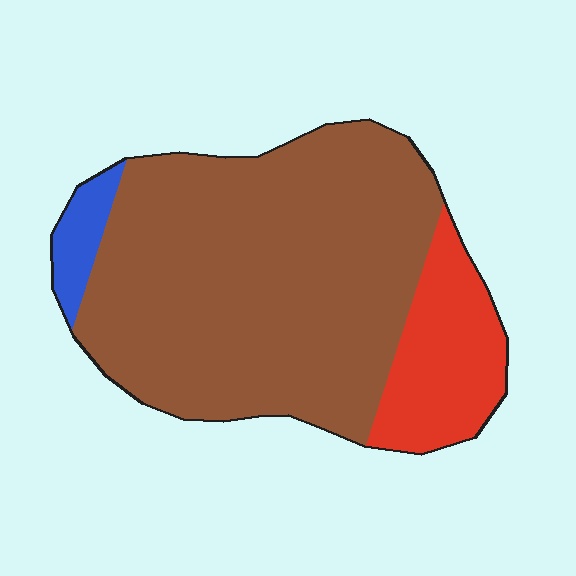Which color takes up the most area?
Brown, at roughly 75%.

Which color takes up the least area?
Blue, at roughly 5%.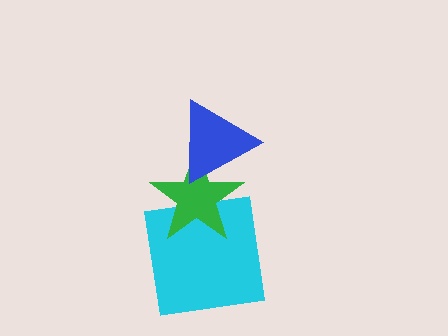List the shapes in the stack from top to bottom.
From top to bottom: the blue triangle, the green star, the cyan square.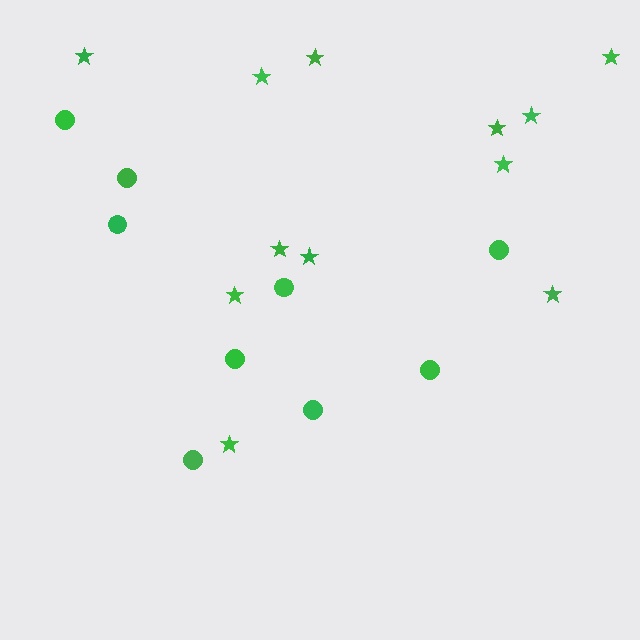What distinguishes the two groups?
There are 2 groups: one group of stars (12) and one group of circles (9).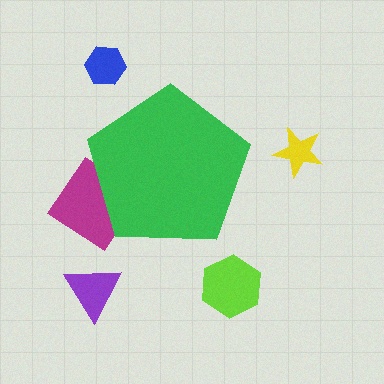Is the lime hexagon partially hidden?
No, the lime hexagon is fully visible.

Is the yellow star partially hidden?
No, the yellow star is fully visible.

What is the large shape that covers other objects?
A green pentagon.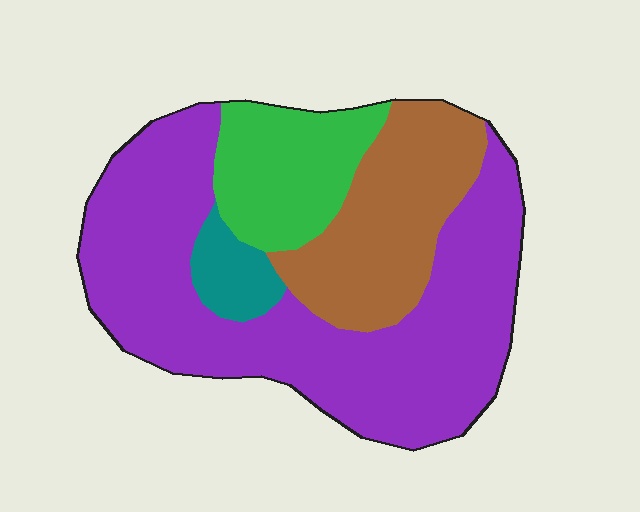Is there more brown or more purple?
Purple.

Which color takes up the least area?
Teal, at roughly 5%.